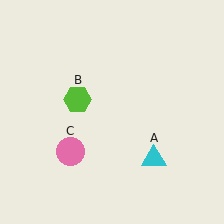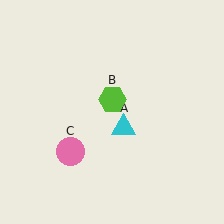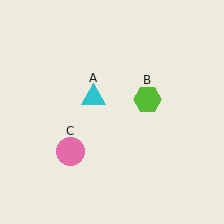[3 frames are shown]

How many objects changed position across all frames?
2 objects changed position: cyan triangle (object A), lime hexagon (object B).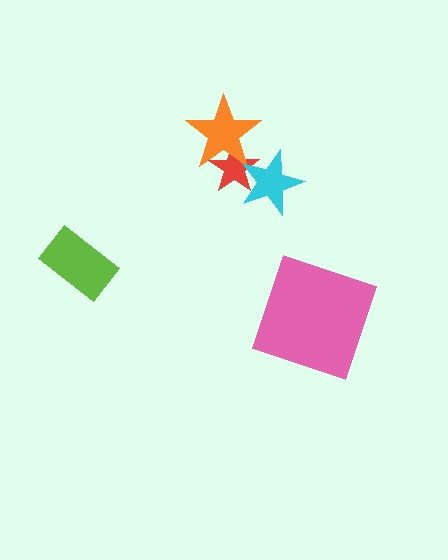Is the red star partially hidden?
Yes, it is partially covered by another shape.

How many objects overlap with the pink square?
0 objects overlap with the pink square.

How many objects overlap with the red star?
2 objects overlap with the red star.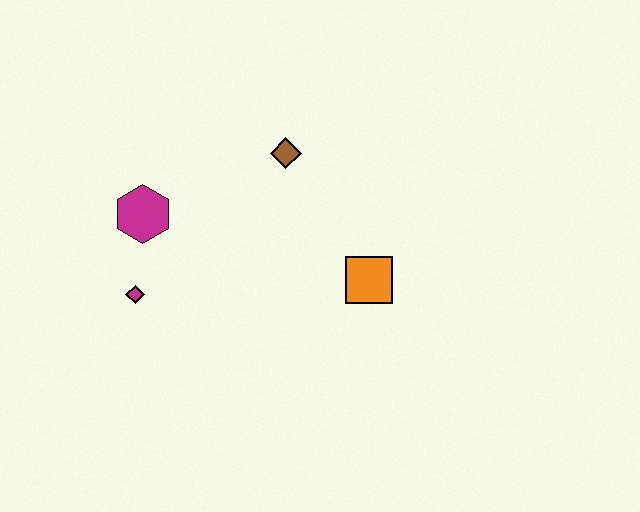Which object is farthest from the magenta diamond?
The orange square is farthest from the magenta diamond.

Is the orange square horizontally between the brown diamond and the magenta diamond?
No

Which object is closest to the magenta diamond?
The magenta hexagon is closest to the magenta diamond.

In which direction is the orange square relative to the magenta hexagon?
The orange square is to the right of the magenta hexagon.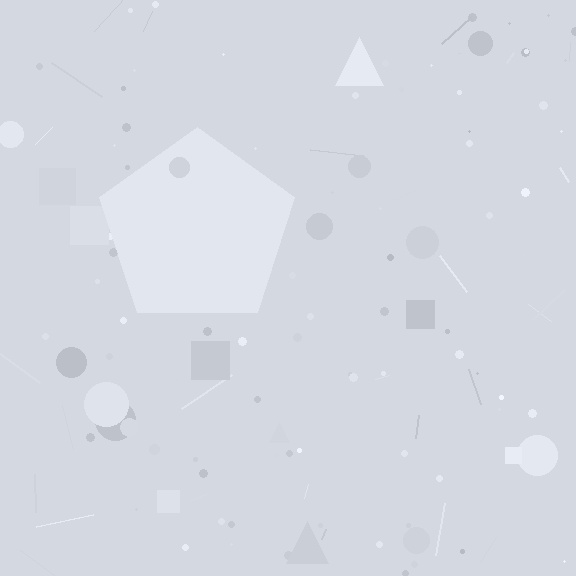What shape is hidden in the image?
A pentagon is hidden in the image.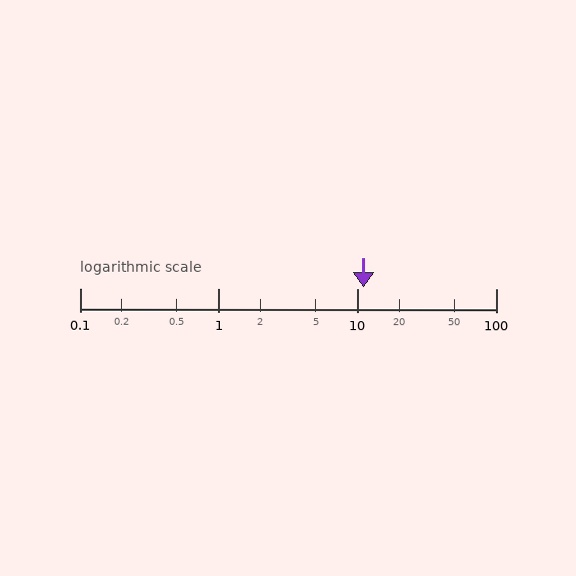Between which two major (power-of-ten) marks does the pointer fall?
The pointer is between 10 and 100.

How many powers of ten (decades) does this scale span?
The scale spans 3 decades, from 0.1 to 100.